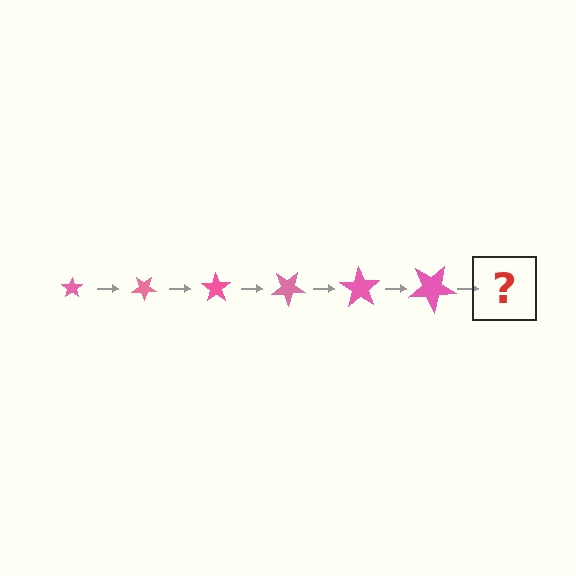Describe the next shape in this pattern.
It should be a star, larger than the previous one and rotated 210 degrees from the start.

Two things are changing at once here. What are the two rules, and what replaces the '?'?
The two rules are that the star grows larger each step and it rotates 35 degrees each step. The '?' should be a star, larger than the previous one and rotated 210 degrees from the start.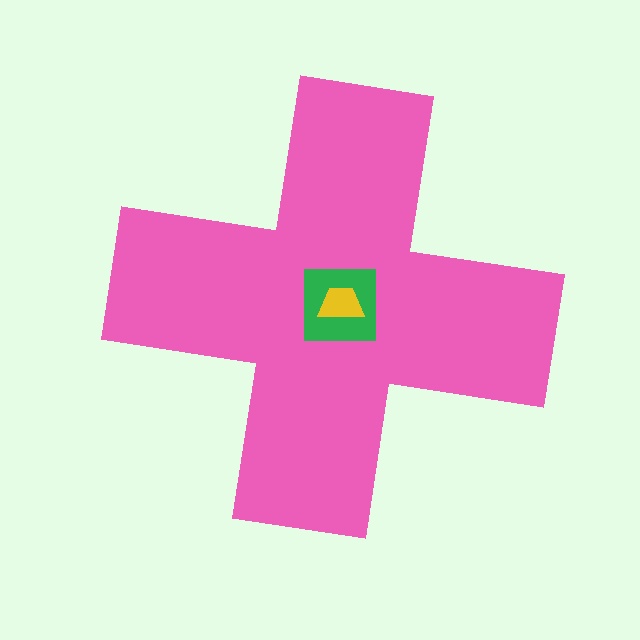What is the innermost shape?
The yellow trapezoid.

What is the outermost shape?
The pink cross.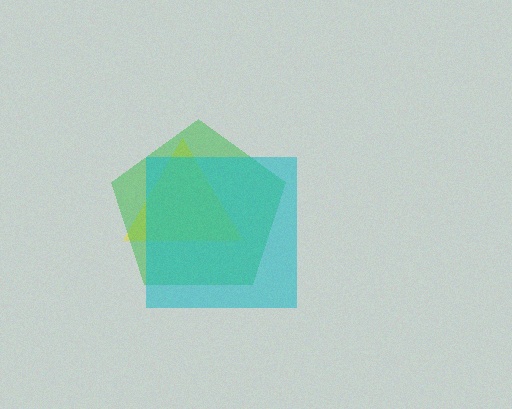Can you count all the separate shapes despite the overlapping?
Yes, there are 3 separate shapes.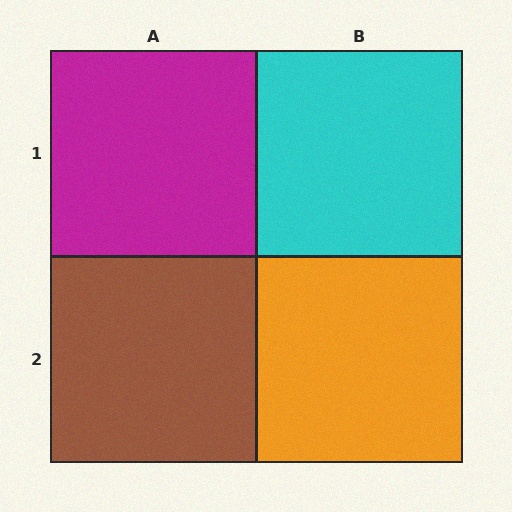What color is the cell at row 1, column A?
Magenta.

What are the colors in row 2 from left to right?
Brown, orange.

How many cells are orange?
1 cell is orange.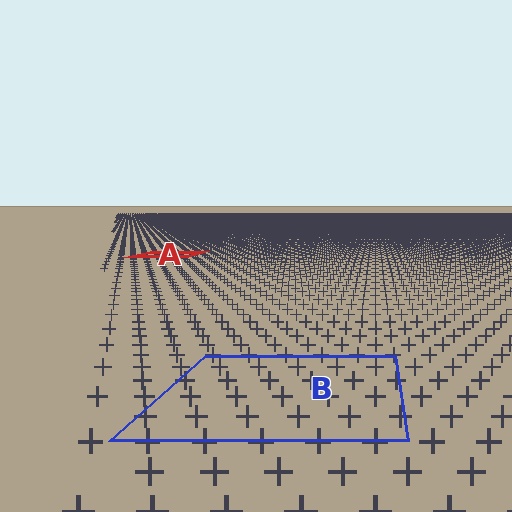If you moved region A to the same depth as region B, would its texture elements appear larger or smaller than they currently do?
They would appear larger. At a closer depth, the same texture elements are projected at a bigger on-screen size.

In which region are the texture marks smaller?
The texture marks are smaller in region A, because it is farther away.